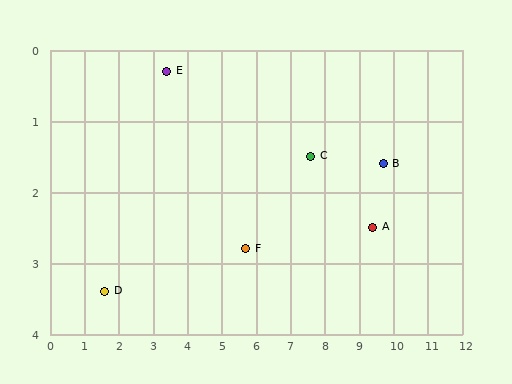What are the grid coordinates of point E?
Point E is at approximately (3.4, 0.3).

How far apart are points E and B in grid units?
Points E and B are about 6.4 grid units apart.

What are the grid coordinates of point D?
Point D is at approximately (1.6, 3.4).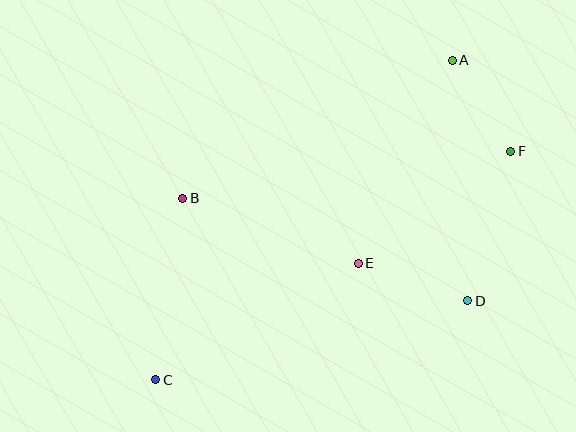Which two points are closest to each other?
Points A and F are closest to each other.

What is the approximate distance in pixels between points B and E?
The distance between B and E is approximately 187 pixels.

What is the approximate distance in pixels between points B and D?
The distance between B and D is approximately 303 pixels.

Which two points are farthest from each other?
Points A and C are farthest from each other.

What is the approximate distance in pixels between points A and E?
The distance between A and E is approximately 223 pixels.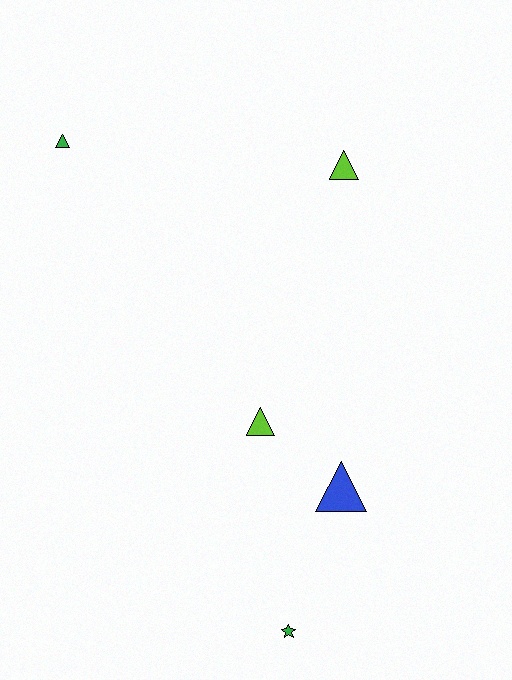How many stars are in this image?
There is 1 star.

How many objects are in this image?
There are 5 objects.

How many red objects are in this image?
There are no red objects.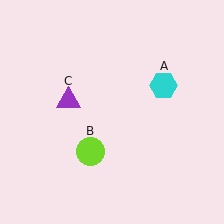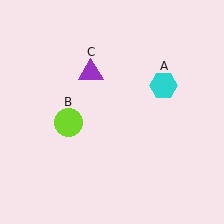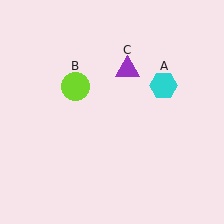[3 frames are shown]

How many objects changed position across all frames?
2 objects changed position: lime circle (object B), purple triangle (object C).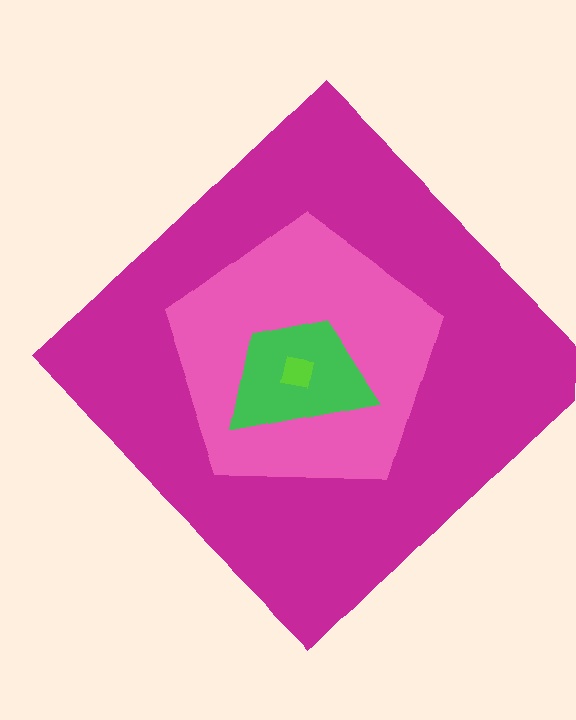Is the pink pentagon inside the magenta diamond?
Yes.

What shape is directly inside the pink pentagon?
The green trapezoid.